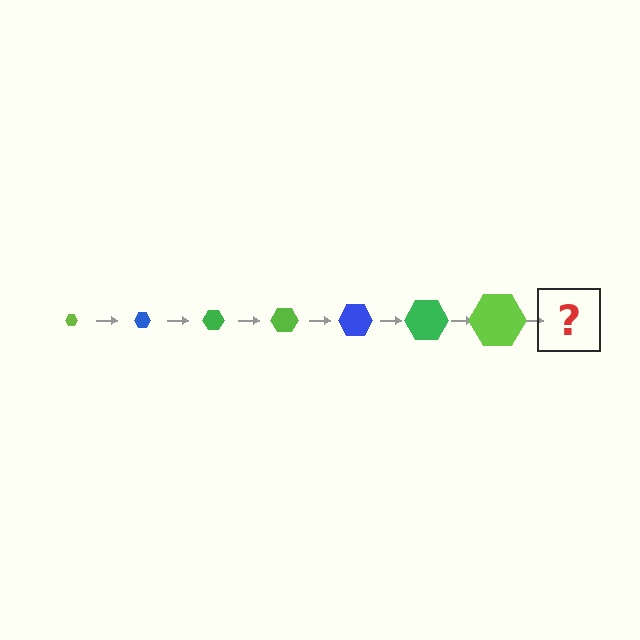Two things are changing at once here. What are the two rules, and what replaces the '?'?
The two rules are that the hexagon grows larger each step and the color cycles through lime, blue, and green. The '?' should be a blue hexagon, larger than the previous one.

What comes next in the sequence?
The next element should be a blue hexagon, larger than the previous one.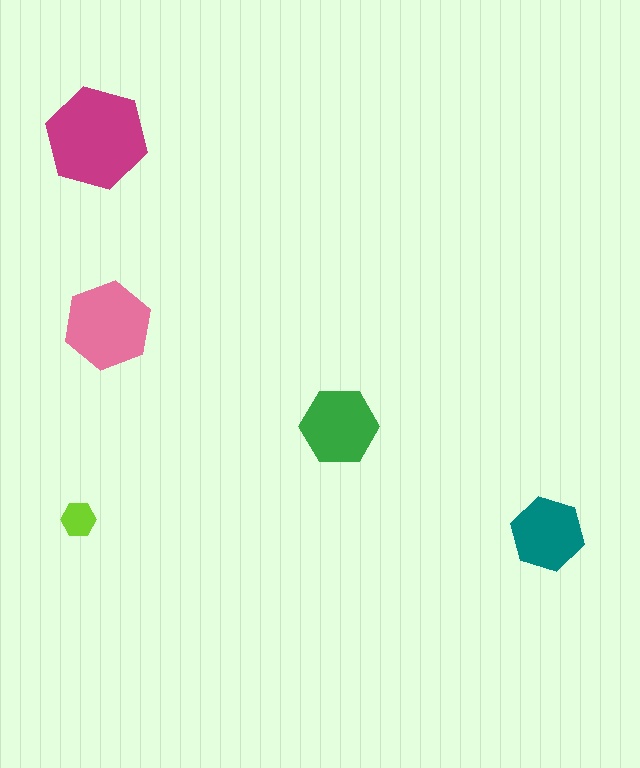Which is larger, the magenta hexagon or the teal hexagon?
The magenta one.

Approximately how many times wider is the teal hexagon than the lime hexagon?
About 2 times wider.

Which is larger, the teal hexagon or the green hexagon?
The green one.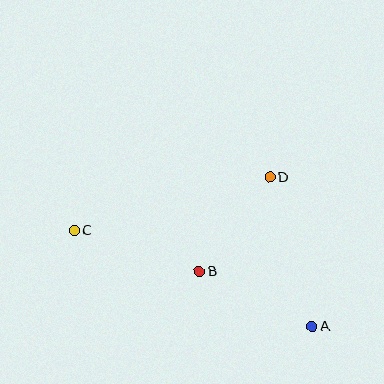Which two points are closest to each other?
Points B and D are closest to each other.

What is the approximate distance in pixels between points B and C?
The distance between B and C is approximately 131 pixels.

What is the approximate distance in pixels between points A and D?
The distance between A and D is approximately 155 pixels.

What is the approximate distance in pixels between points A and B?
The distance between A and B is approximately 126 pixels.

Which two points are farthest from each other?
Points A and C are farthest from each other.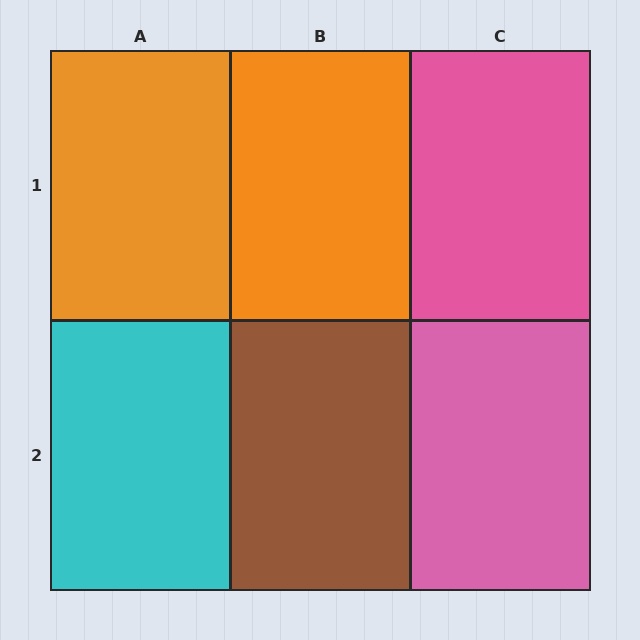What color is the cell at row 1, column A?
Orange.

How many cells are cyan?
1 cell is cyan.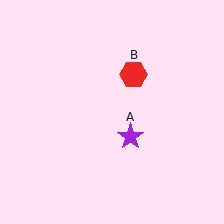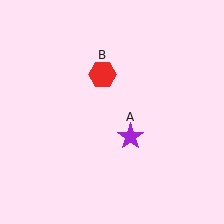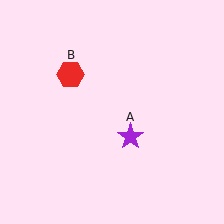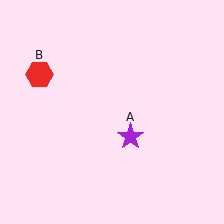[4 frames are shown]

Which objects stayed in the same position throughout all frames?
Purple star (object A) remained stationary.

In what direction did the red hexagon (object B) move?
The red hexagon (object B) moved left.